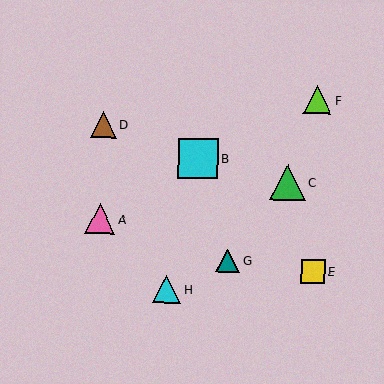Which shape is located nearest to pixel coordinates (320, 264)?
The yellow square (labeled E) at (313, 271) is nearest to that location.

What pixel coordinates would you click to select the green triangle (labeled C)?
Click at (287, 183) to select the green triangle C.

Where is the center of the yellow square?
The center of the yellow square is at (313, 271).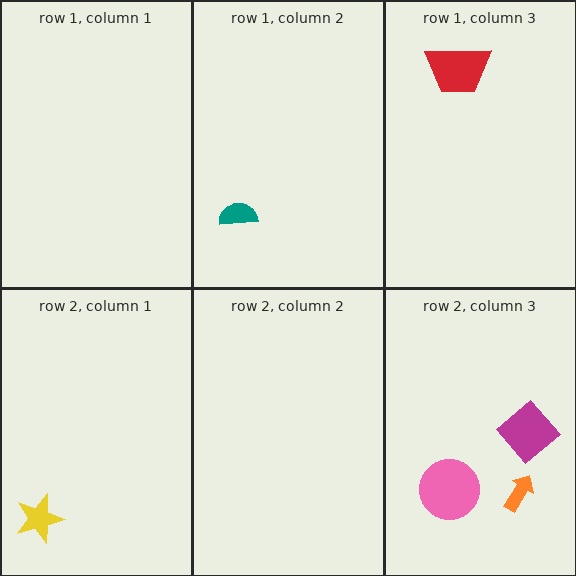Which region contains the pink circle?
The row 2, column 3 region.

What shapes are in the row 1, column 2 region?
The teal semicircle.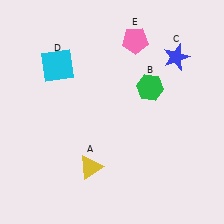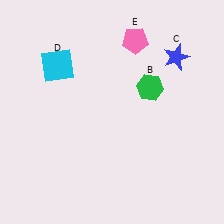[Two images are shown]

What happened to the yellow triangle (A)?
The yellow triangle (A) was removed in Image 2. It was in the bottom-left area of Image 1.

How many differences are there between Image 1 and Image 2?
There is 1 difference between the two images.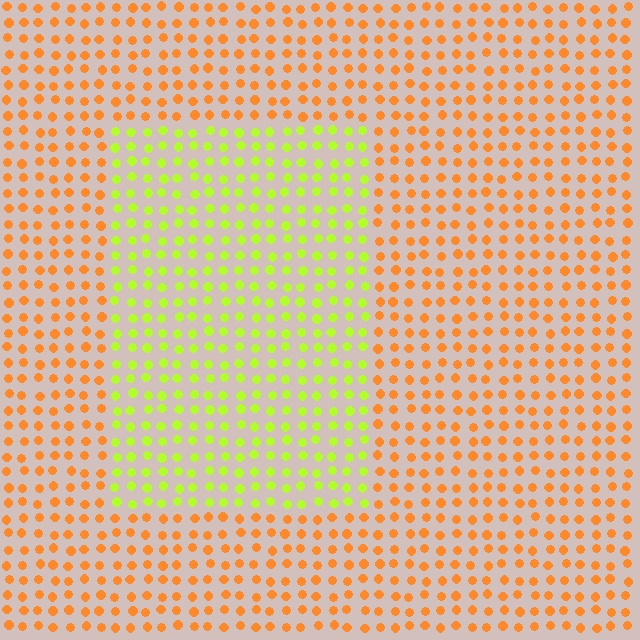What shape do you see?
I see a rectangle.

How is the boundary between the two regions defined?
The boundary is defined purely by a slight shift in hue (about 55 degrees). Spacing, size, and orientation are identical on both sides.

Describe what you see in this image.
The image is filled with small orange elements in a uniform arrangement. A rectangle-shaped region is visible where the elements are tinted to a slightly different hue, forming a subtle color boundary.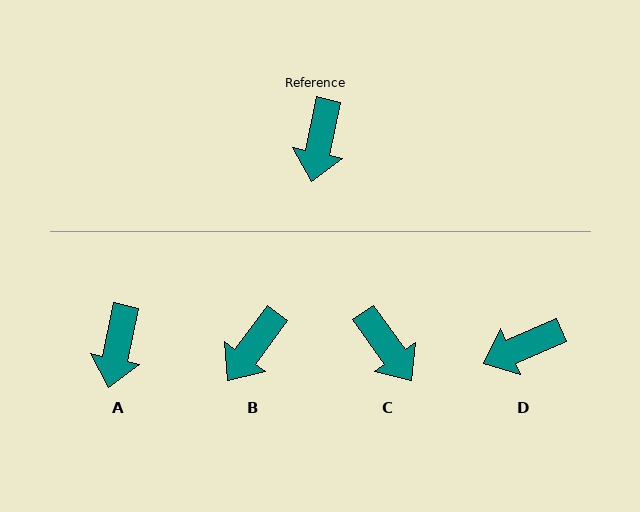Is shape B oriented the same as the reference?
No, it is off by about 25 degrees.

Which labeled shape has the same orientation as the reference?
A.